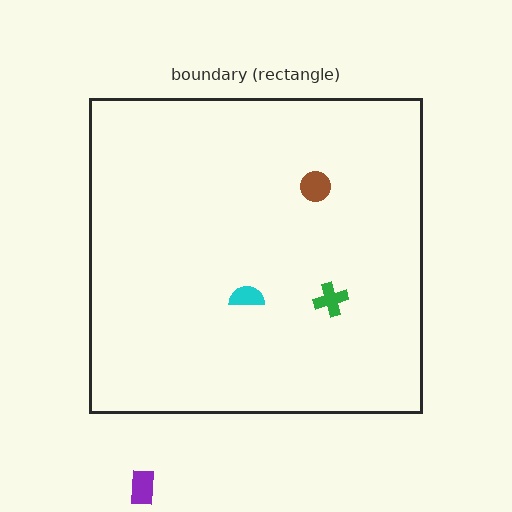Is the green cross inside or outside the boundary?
Inside.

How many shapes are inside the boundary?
3 inside, 1 outside.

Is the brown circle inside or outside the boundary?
Inside.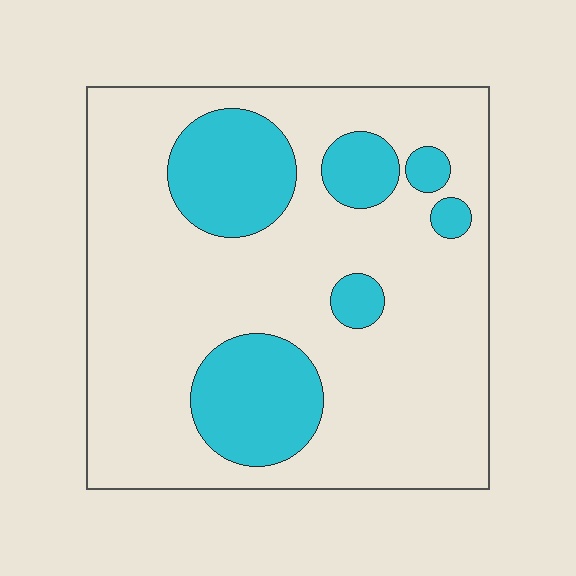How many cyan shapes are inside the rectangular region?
6.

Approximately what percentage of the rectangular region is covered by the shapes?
Approximately 25%.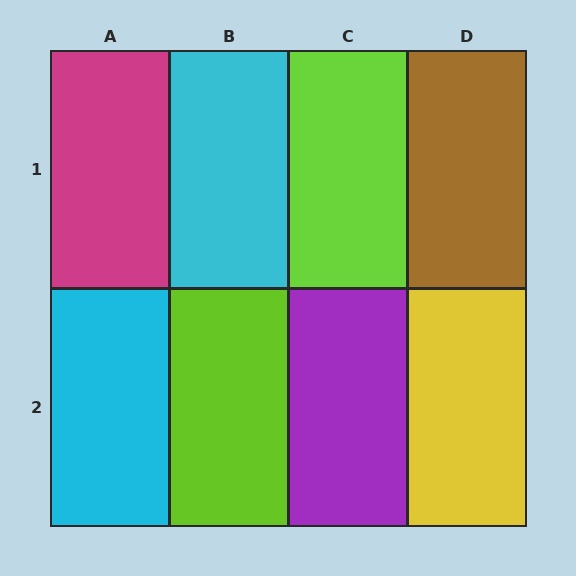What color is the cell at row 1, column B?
Cyan.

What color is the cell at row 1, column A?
Magenta.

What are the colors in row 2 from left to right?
Cyan, lime, purple, yellow.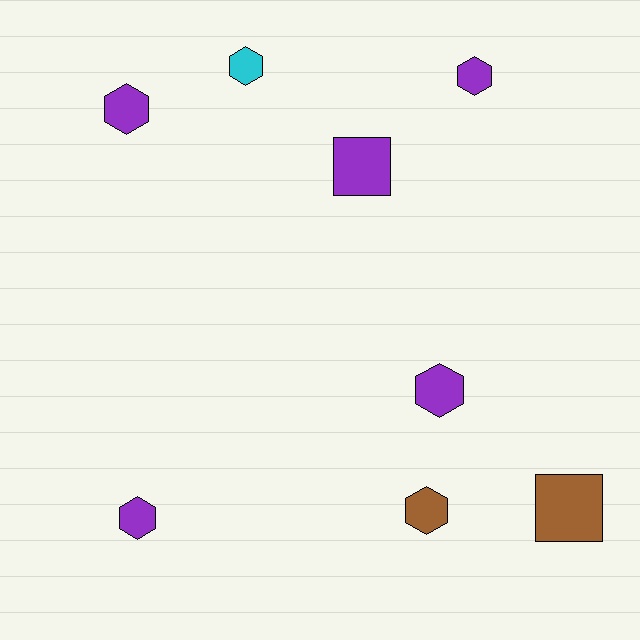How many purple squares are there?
There is 1 purple square.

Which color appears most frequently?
Purple, with 5 objects.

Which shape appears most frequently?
Hexagon, with 6 objects.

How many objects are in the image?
There are 8 objects.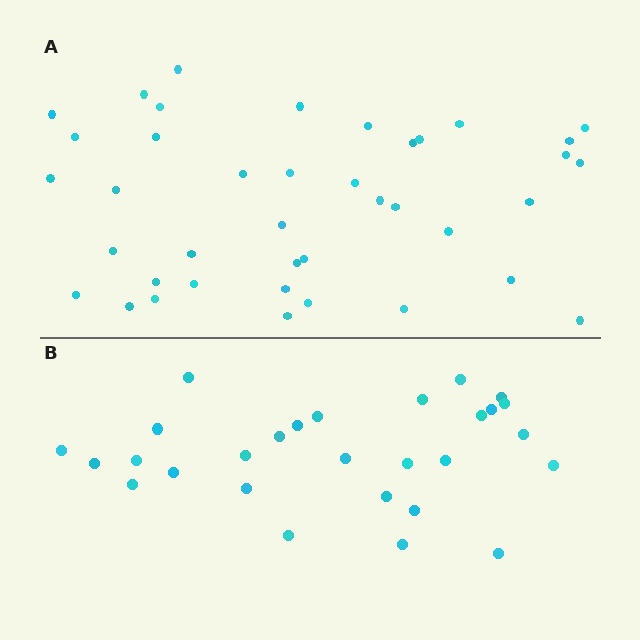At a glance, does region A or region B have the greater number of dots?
Region A (the top region) has more dots.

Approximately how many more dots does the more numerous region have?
Region A has roughly 12 or so more dots than region B.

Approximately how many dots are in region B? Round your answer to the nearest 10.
About 30 dots. (The exact count is 28, which rounds to 30.)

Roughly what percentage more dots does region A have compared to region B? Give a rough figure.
About 45% more.